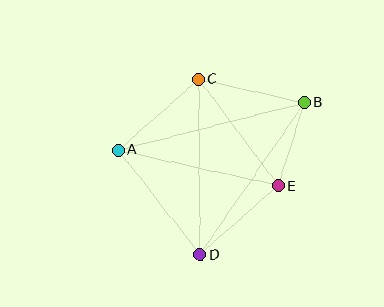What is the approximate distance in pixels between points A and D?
The distance between A and D is approximately 133 pixels.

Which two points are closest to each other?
Points B and E are closest to each other.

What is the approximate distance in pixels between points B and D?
The distance between B and D is approximately 184 pixels.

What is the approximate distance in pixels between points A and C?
The distance between A and C is approximately 107 pixels.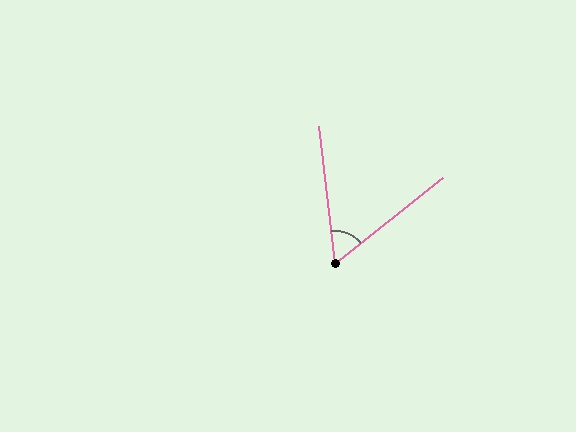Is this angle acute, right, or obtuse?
It is acute.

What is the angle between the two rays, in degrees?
Approximately 58 degrees.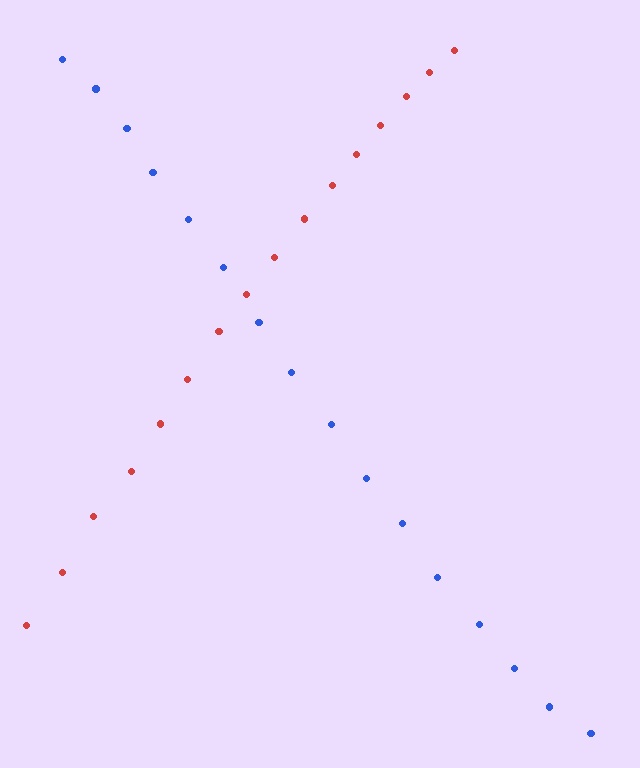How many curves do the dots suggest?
There are 2 distinct paths.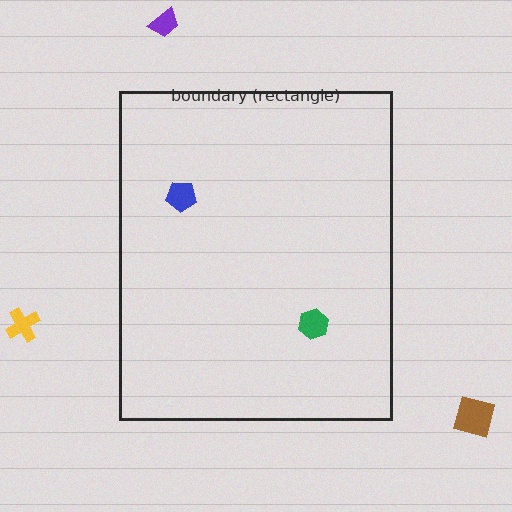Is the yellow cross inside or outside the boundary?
Outside.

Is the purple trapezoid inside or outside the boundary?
Outside.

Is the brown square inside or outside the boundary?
Outside.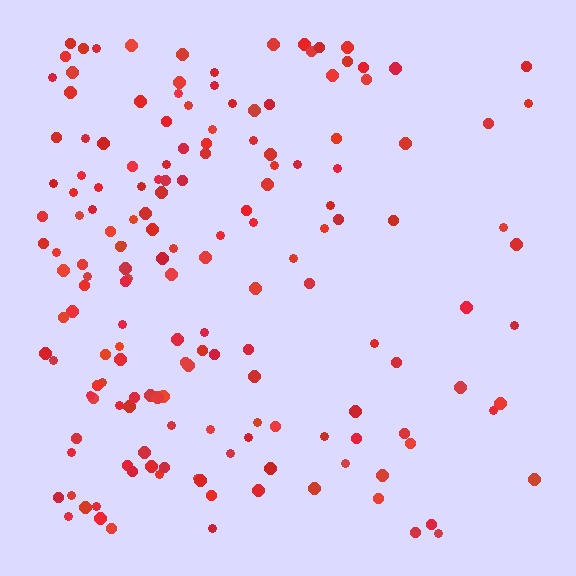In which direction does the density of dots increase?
From right to left, with the left side densest.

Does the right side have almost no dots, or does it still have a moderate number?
Still a moderate number, just noticeably fewer than the left.